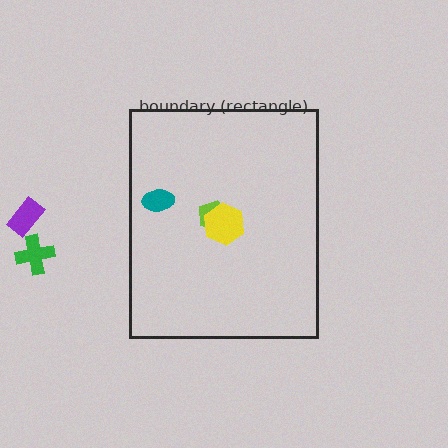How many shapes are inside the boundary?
3 inside, 2 outside.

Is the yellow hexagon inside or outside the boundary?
Inside.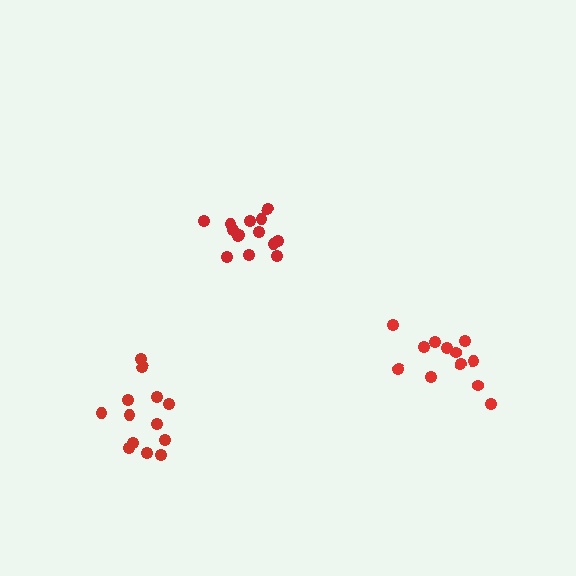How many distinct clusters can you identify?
There are 3 distinct clusters.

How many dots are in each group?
Group 1: 13 dots, Group 2: 12 dots, Group 3: 14 dots (39 total).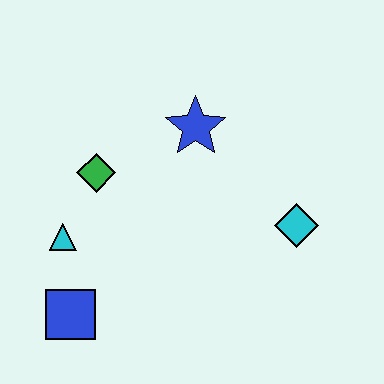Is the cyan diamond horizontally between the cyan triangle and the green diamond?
No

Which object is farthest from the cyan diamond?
The blue square is farthest from the cyan diamond.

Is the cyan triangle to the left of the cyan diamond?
Yes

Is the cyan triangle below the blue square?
No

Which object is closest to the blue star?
The green diamond is closest to the blue star.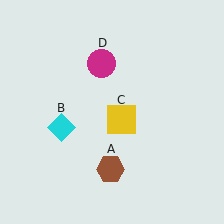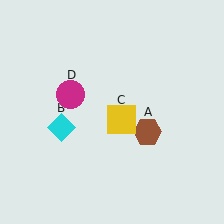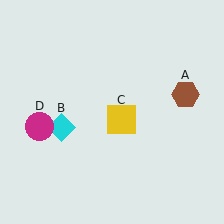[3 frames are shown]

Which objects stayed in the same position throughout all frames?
Cyan diamond (object B) and yellow square (object C) remained stationary.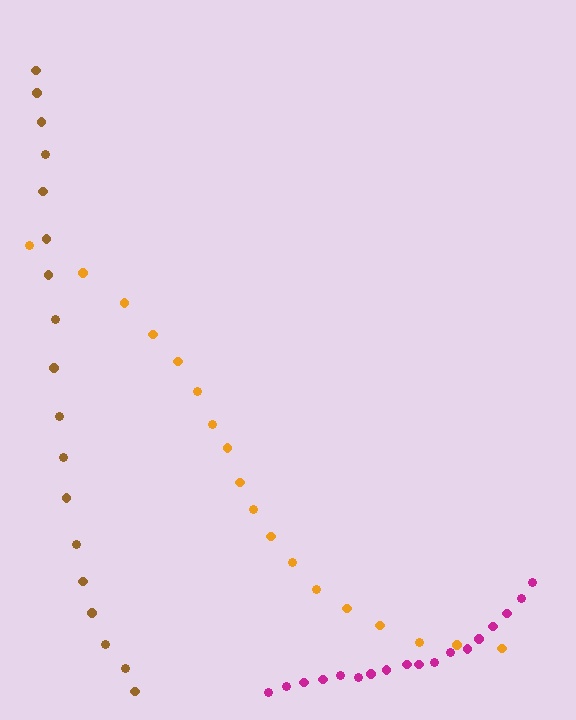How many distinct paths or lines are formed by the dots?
There are 3 distinct paths.